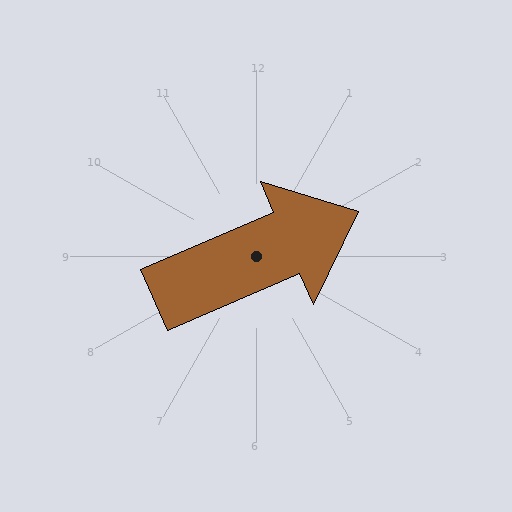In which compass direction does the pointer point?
Northeast.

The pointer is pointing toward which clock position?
Roughly 2 o'clock.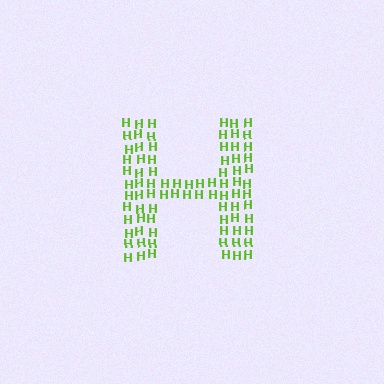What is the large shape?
The large shape is the letter H.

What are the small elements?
The small elements are letter H's.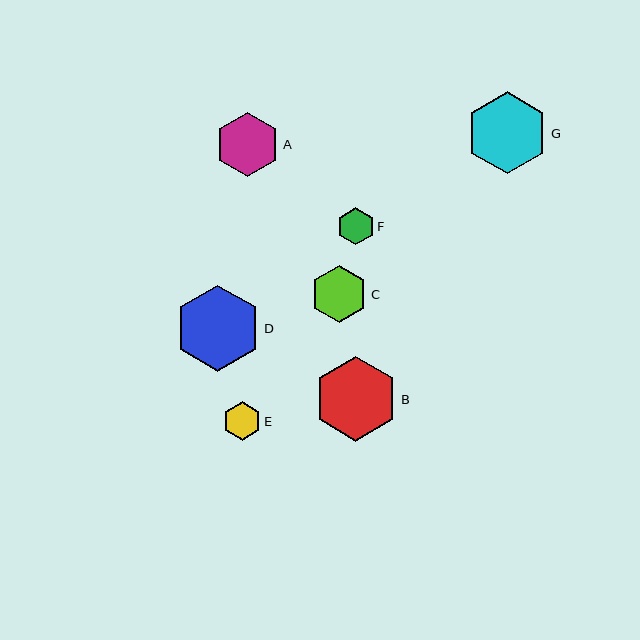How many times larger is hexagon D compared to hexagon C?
Hexagon D is approximately 1.5 times the size of hexagon C.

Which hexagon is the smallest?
Hexagon F is the smallest with a size of approximately 37 pixels.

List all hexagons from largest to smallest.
From largest to smallest: D, B, G, A, C, E, F.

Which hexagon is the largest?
Hexagon D is the largest with a size of approximately 86 pixels.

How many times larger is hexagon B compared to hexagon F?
Hexagon B is approximately 2.3 times the size of hexagon F.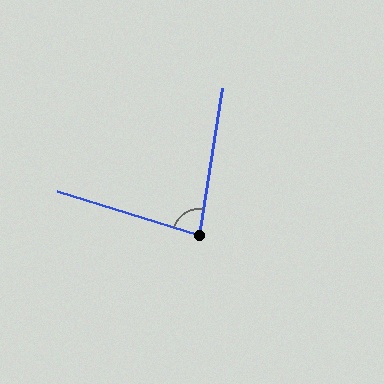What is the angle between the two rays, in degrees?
Approximately 82 degrees.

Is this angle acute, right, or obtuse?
It is acute.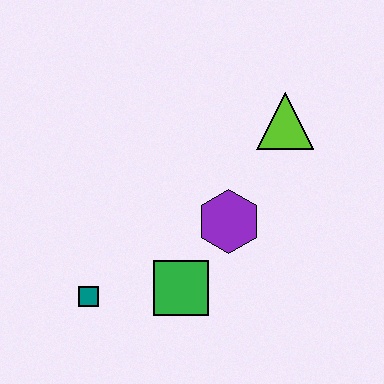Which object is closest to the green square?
The purple hexagon is closest to the green square.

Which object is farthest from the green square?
The lime triangle is farthest from the green square.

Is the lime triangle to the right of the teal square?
Yes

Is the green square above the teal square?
Yes